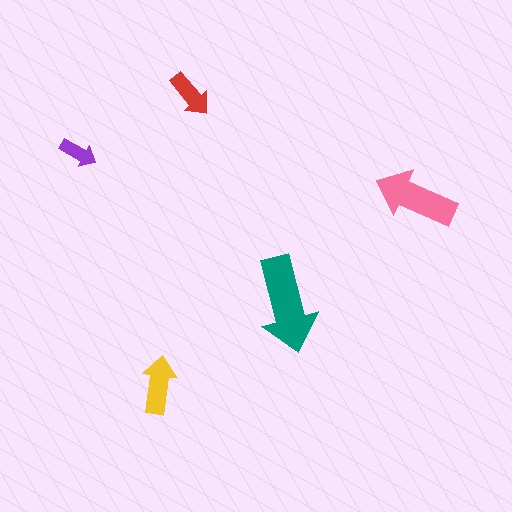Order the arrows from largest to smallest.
the teal one, the pink one, the yellow one, the red one, the purple one.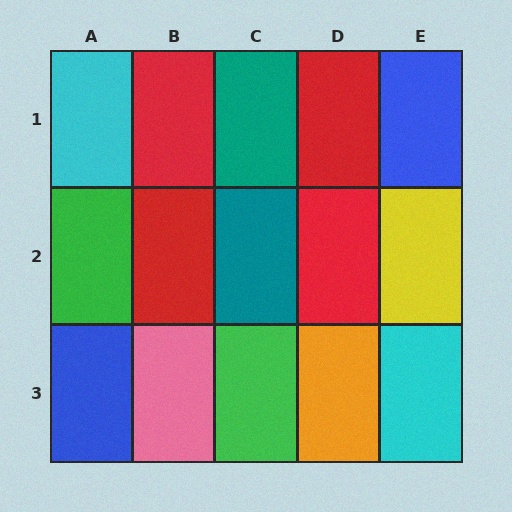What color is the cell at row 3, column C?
Green.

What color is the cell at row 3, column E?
Cyan.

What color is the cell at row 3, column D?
Orange.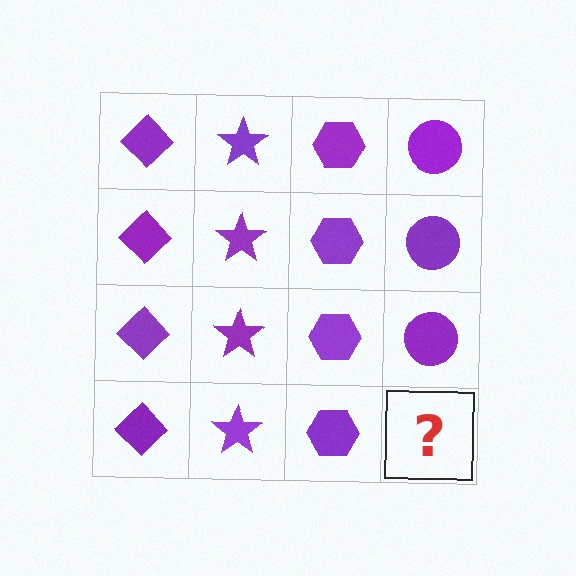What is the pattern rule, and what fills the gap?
The rule is that each column has a consistent shape. The gap should be filled with a purple circle.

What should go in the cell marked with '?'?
The missing cell should contain a purple circle.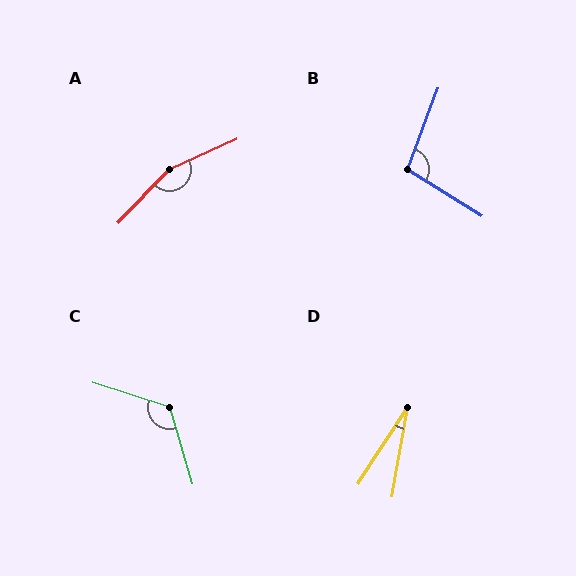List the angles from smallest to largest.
D (23°), B (101°), C (124°), A (159°).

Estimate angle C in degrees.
Approximately 124 degrees.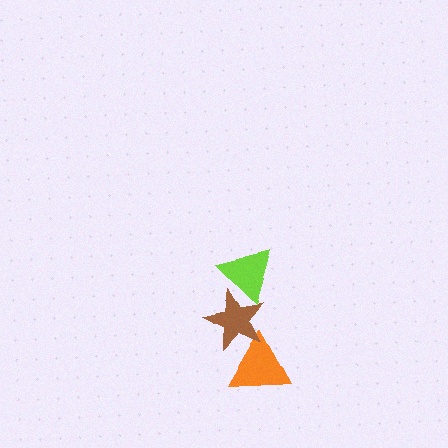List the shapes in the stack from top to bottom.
From top to bottom: the lime triangle, the brown star, the orange triangle.